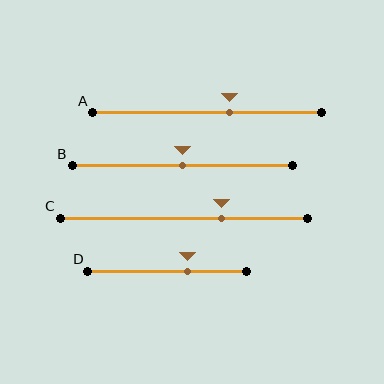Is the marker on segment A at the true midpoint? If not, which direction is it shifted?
No, the marker on segment A is shifted to the right by about 10% of the segment length.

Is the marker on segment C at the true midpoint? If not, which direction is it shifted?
No, the marker on segment C is shifted to the right by about 15% of the segment length.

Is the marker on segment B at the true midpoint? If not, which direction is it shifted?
Yes, the marker on segment B is at the true midpoint.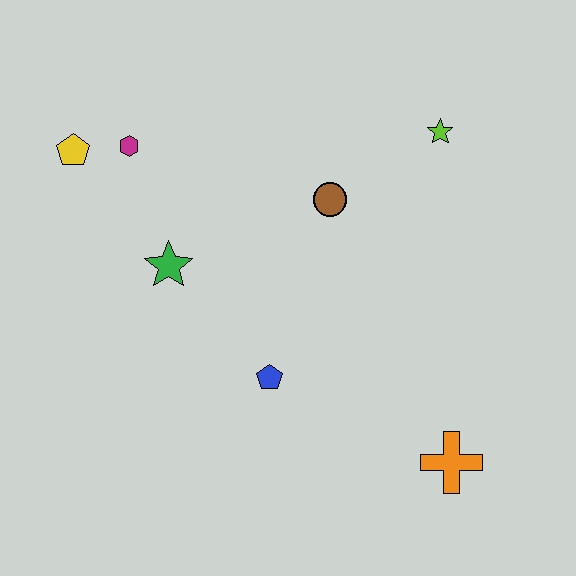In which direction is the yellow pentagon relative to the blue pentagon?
The yellow pentagon is above the blue pentagon.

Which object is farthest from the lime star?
The yellow pentagon is farthest from the lime star.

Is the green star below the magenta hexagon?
Yes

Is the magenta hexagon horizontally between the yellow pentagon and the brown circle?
Yes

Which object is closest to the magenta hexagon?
The yellow pentagon is closest to the magenta hexagon.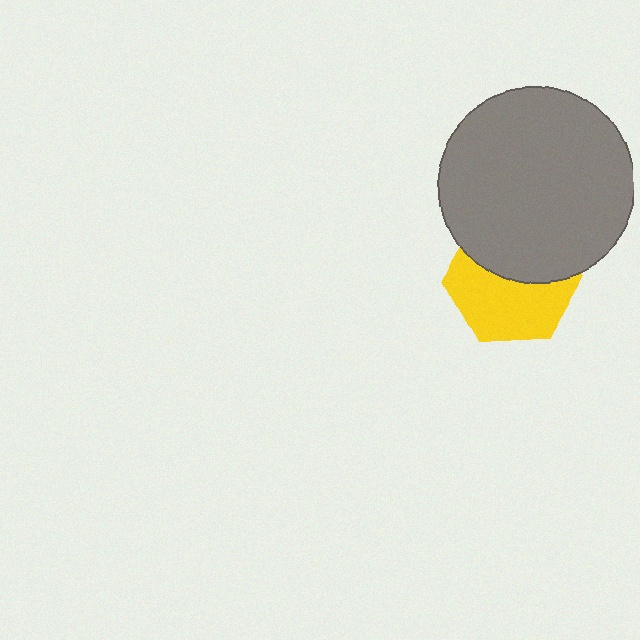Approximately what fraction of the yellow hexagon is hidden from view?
Roughly 46% of the yellow hexagon is hidden behind the gray circle.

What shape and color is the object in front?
The object in front is a gray circle.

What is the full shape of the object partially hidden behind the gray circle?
The partially hidden object is a yellow hexagon.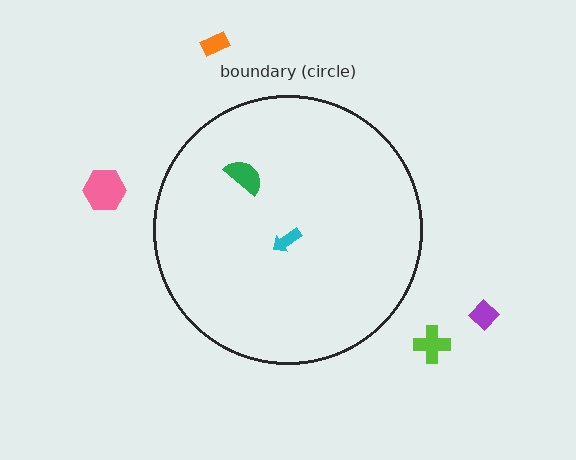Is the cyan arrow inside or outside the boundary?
Inside.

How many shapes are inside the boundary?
2 inside, 4 outside.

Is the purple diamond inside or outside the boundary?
Outside.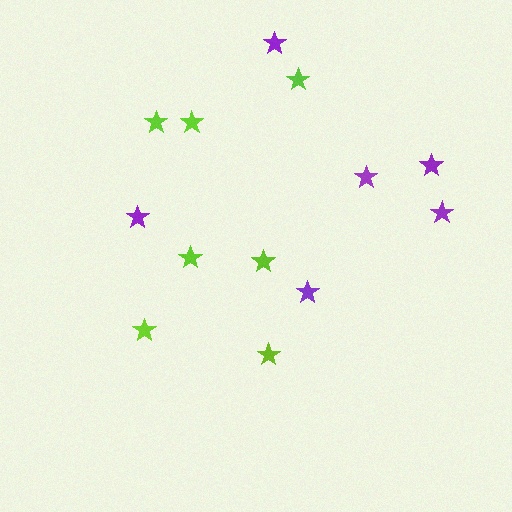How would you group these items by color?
There are 2 groups: one group of lime stars (7) and one group of purple stars (6).